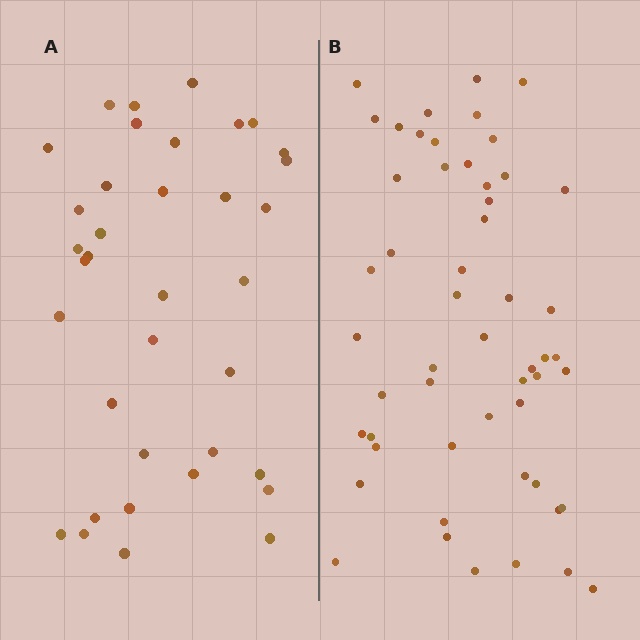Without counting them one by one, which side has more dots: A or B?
Region B (the right region) has more dots.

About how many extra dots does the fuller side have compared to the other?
Region B has approximately 15 more dots than region A.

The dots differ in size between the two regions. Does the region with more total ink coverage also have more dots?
No. Region A has more total ink coverage because its dots are larger, but region B actually contains more individual dots. Total area can be misleading — the number of items is what matters here.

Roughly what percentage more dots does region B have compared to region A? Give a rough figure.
About 45% more.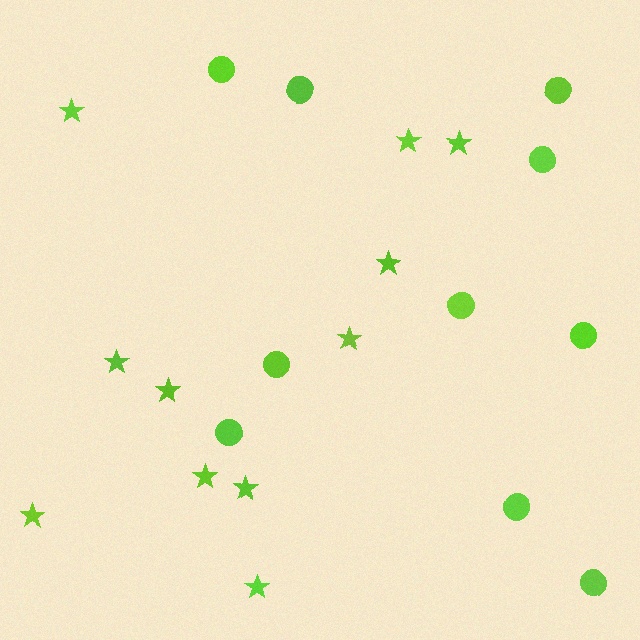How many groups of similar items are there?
There are 2 groups: one group of circles (10) and one group of stars (11).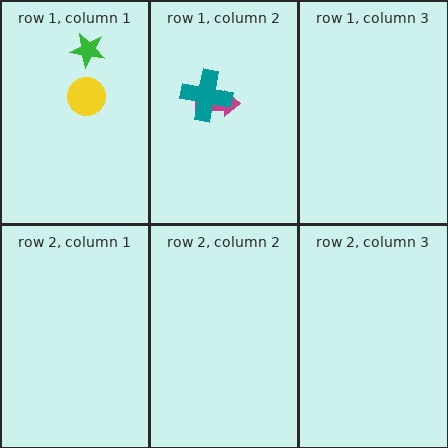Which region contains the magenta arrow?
The row 1, column 2 region.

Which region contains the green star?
The row 1, column 1 region.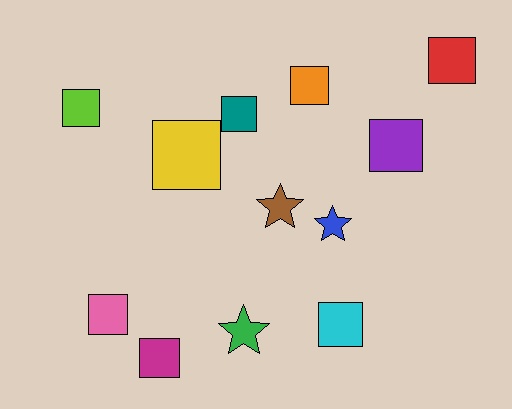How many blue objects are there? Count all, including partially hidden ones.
There is 1 blue object.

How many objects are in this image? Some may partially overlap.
There are 12 objects.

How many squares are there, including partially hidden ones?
There are 9 squares.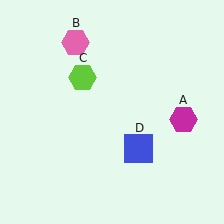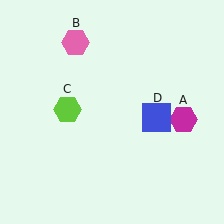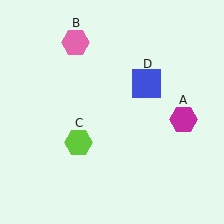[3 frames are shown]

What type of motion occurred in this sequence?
The lime hexagon (object C), blue square (object D) rotated counterclockwise around the center of the scene.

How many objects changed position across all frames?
2 objects changed position: lime hexagon (object C), blue square (object D).